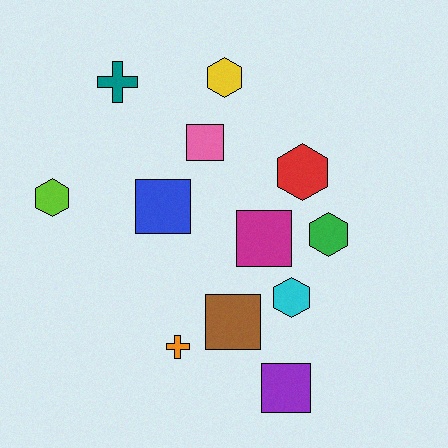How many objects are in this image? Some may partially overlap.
There are 12 objects.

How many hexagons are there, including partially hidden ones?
There are 5 hexagons.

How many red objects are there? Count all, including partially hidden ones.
There is 1 red object.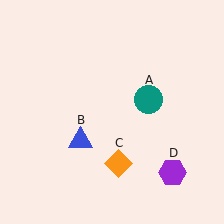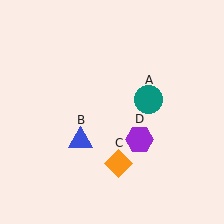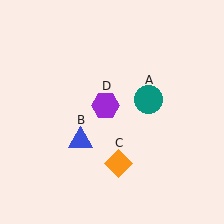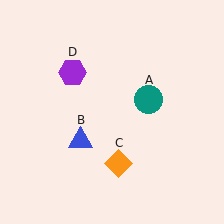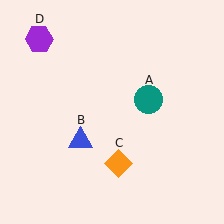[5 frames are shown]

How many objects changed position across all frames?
1 object changed position: purple hexagon (object D).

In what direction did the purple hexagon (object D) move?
The purple hexagon (object D) moved up and to the left.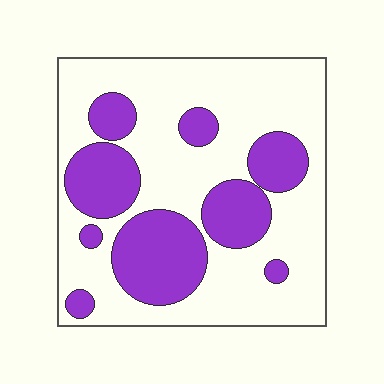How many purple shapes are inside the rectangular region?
9.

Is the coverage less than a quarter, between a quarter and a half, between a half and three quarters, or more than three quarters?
Between a quarter and a half.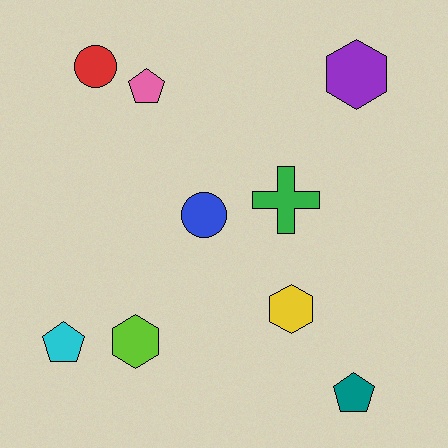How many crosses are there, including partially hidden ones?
There is 1 cross.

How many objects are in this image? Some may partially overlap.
There are 9 objects.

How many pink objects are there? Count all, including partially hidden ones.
There is 1 pink object.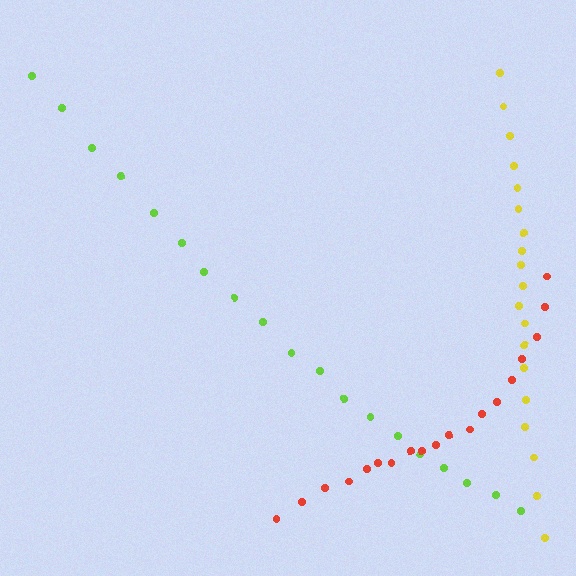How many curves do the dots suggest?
There are 3 distinct paths.